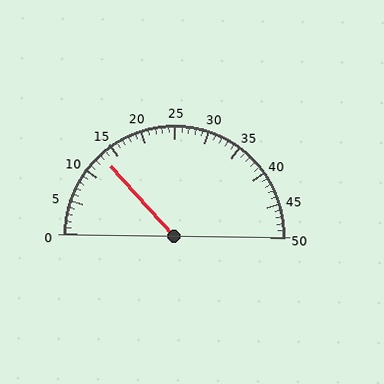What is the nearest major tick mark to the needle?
The nearest major tick mark is 15.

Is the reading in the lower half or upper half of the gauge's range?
The reading is in the lower half of the range (0 to 50).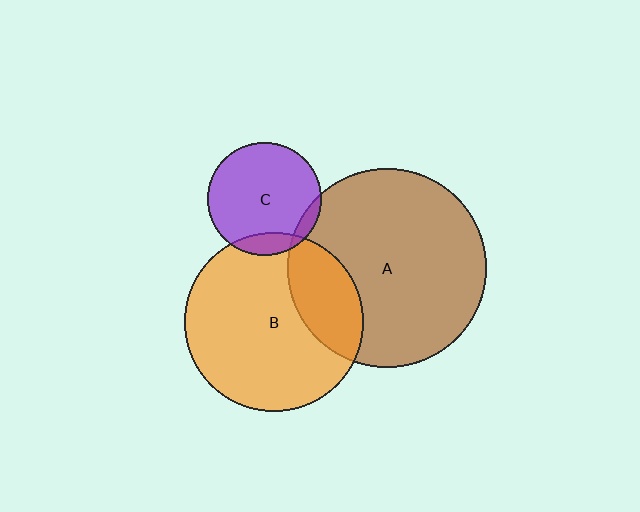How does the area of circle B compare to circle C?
Approximately 2.5 times.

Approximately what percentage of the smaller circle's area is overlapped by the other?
Approximately 10%.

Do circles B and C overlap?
Yes.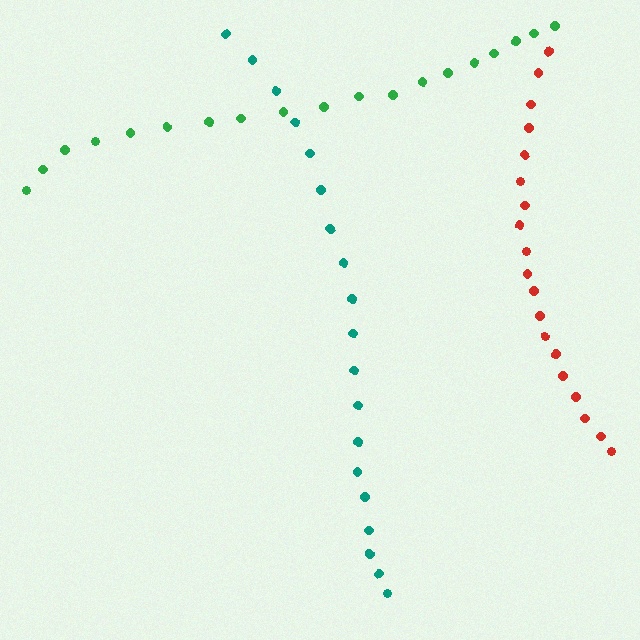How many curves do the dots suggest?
There are 3 distinct paths.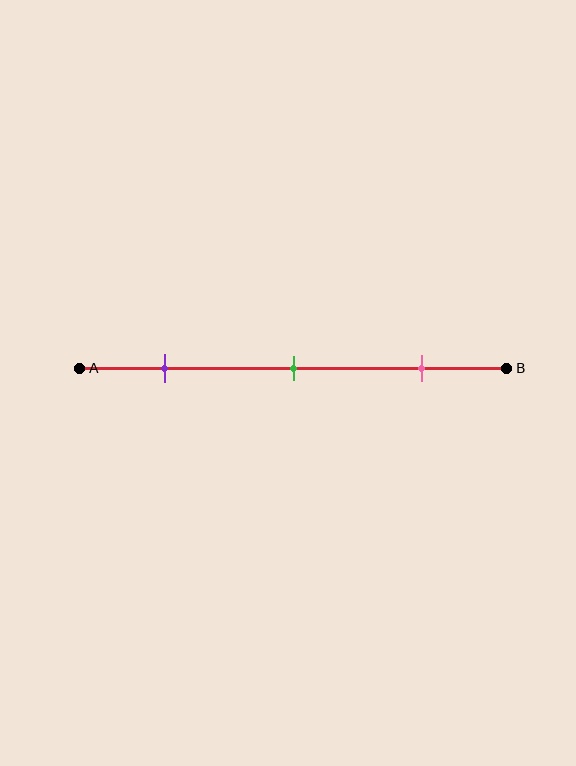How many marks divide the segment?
There are 3 marks dividing the segment.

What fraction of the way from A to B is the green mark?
The green mark is approximately 50% (0.5) of the way from A to B.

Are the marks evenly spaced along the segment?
Yes, the marks are approximately evenly spaced.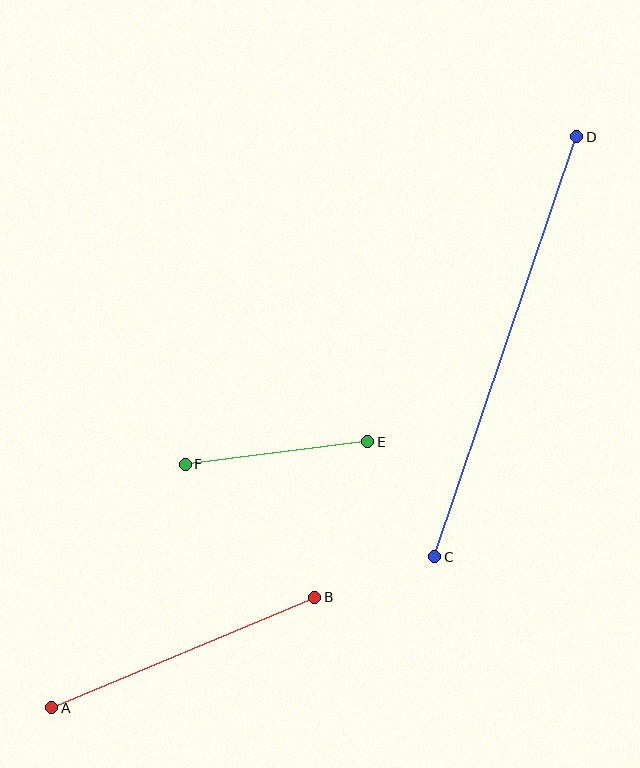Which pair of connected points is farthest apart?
Points C and D are farthest apart.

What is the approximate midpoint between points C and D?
The midpoint is at approximately (506, 347) pixels.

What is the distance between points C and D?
The distance is approximately 443 pixels.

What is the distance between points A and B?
The distance is approximately 285 pixels.